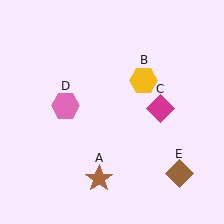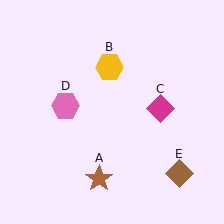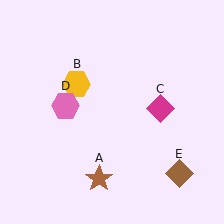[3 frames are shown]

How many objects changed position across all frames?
1 object changed position: yellow hexagon (object B).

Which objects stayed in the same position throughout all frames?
Brown star (object A) and magenta diamond (object C) and pink hexagon (object D) and brown diamond (object E) remained stationary.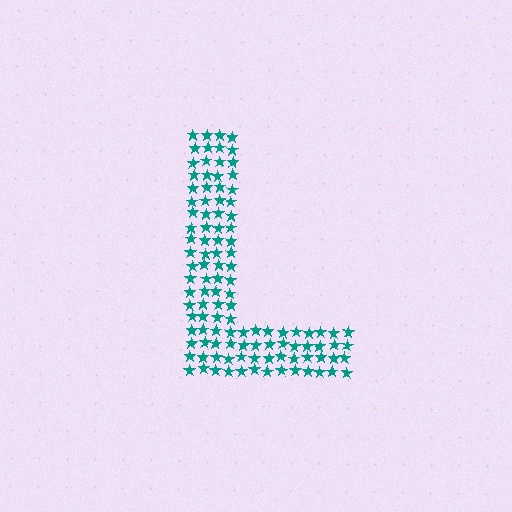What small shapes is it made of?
It is made of small stars.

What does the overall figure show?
The overall figure shows the letter L.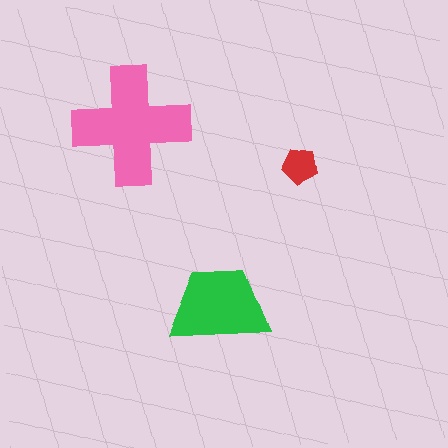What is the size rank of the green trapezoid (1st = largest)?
2nd.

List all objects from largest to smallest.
The pink cross, the green trapezoid, the red pentagon.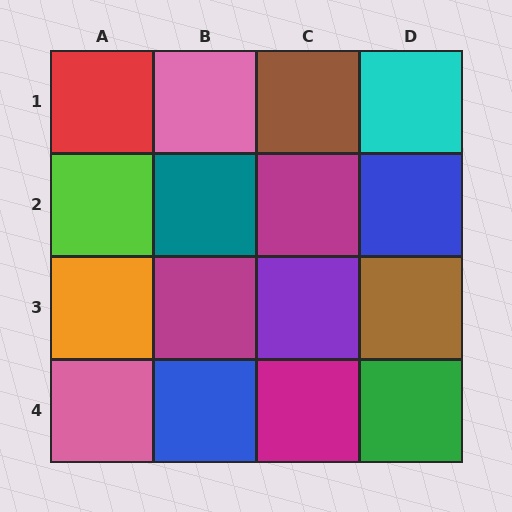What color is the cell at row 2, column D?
Blue.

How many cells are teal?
1 cell is teal.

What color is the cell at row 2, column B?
Teal.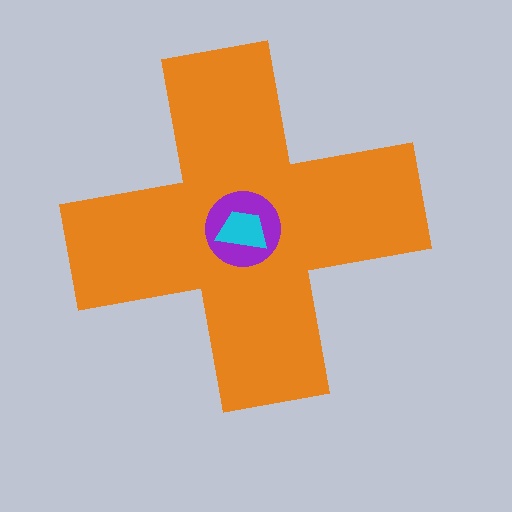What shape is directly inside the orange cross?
The purple circle.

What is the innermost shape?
The cyan trapezoid.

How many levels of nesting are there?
3.